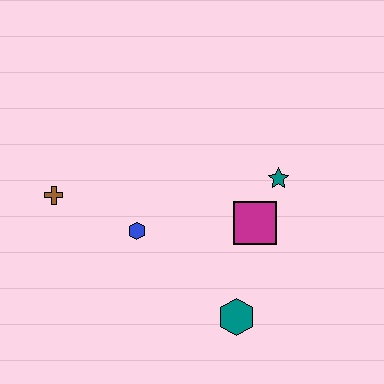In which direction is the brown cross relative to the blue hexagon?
The brown cross is to the left of the blue hexagon.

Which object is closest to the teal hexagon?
The magenta square is closest to the teal hexagon.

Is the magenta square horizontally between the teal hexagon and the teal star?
Yes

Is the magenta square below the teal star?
Yes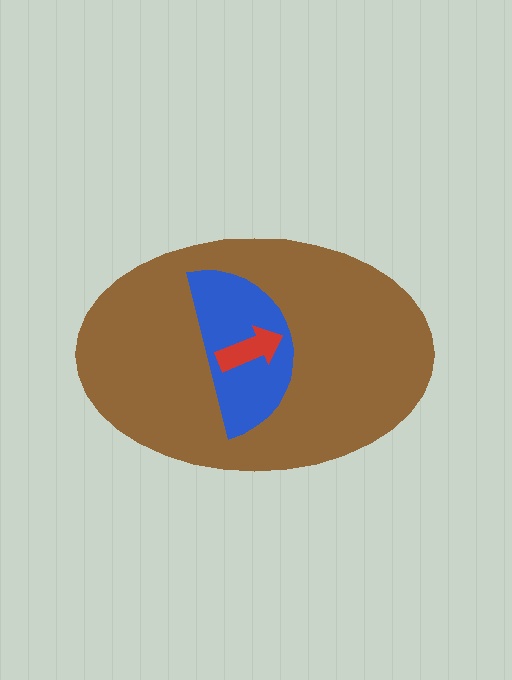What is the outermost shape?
The brown ellipse.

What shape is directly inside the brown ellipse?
The blue semicircle.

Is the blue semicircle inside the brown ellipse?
Yes.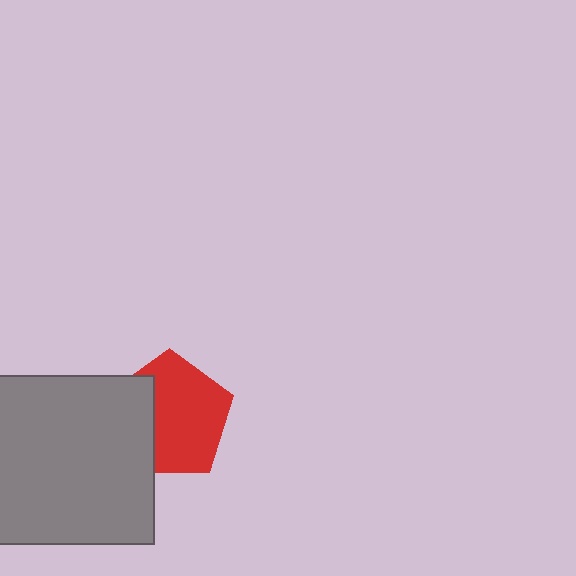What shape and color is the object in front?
The object in front is a gray square.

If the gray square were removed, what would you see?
You would see the complete red pentagon.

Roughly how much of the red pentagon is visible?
Most of it is visible (roughly 66%).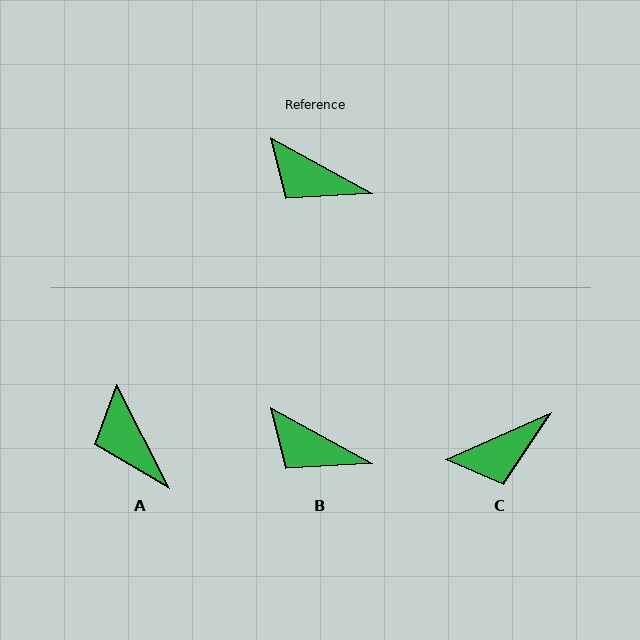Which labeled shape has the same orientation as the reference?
B.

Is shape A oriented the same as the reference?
No, it is off by about 34 degrees.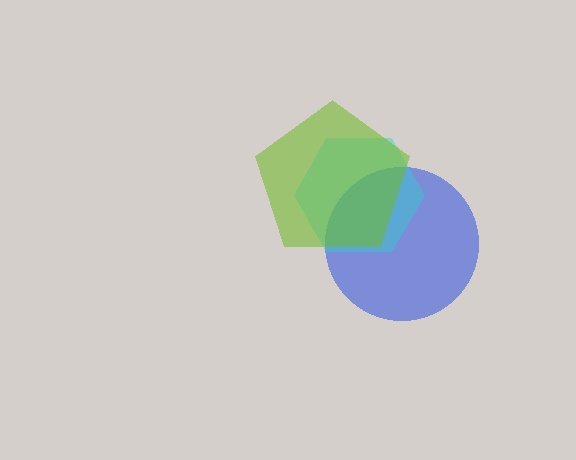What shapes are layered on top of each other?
The layered shapes are: a blue circle, a cyan hexagon, a lime pentagon.